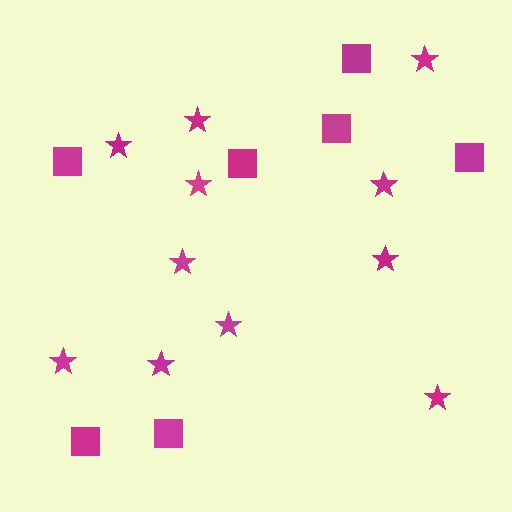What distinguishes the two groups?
There are 2 groups: one group of stars (11) and one group of squares (7).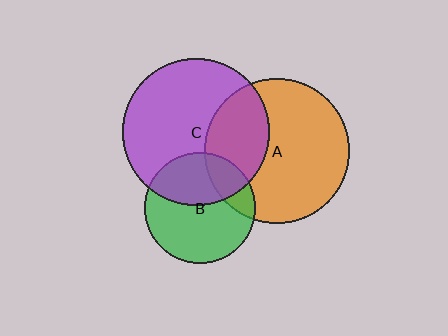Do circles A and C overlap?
Yes.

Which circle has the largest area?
Circle C (purple).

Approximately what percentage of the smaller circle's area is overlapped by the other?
Approximately 30%.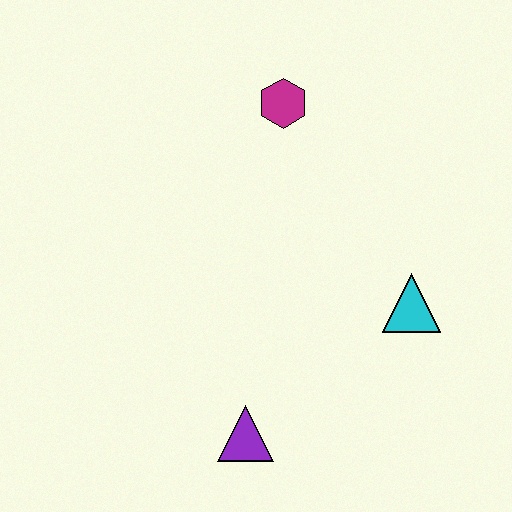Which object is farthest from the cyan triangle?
The magenta hexagon is farthest from the cyan triangle.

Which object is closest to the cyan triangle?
The purple triangle is closest to the cyan triangle.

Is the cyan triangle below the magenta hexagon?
Yes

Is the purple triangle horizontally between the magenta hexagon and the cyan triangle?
No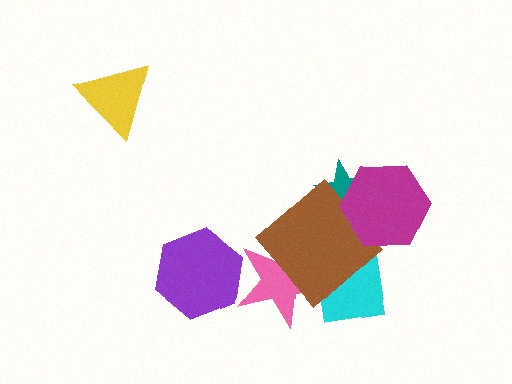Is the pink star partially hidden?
Yes, it is partially covered by another shape.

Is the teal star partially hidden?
Yes, it is partially covered by another shape.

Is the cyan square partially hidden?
Yes, it is partially covered by another shape.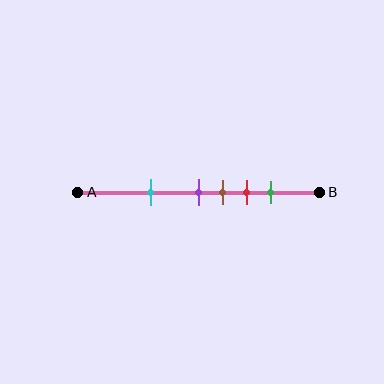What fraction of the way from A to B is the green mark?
The green mark is approximately 80% (0.8) of the way from A to B.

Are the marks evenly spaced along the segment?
No, the marks are not evenly spaced.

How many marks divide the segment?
There are 5 marks dividing the segment.